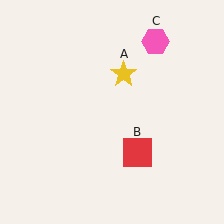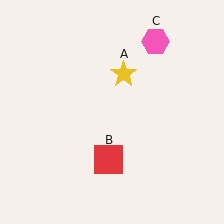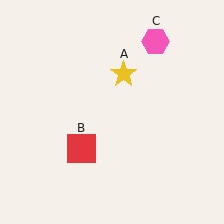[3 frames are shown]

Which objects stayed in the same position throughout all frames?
Yellow star (object A) and pink hexagon (object C) remained stationary.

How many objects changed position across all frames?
1 object changed position: red square (object B).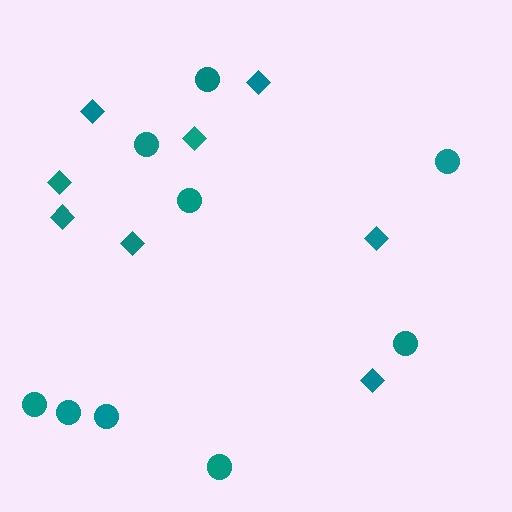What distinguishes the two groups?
There are 2 groups: one group of diamonds (8) and one group of circles (9).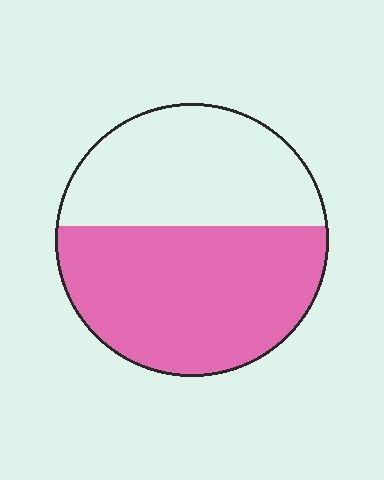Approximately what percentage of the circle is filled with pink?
Approximately 55%.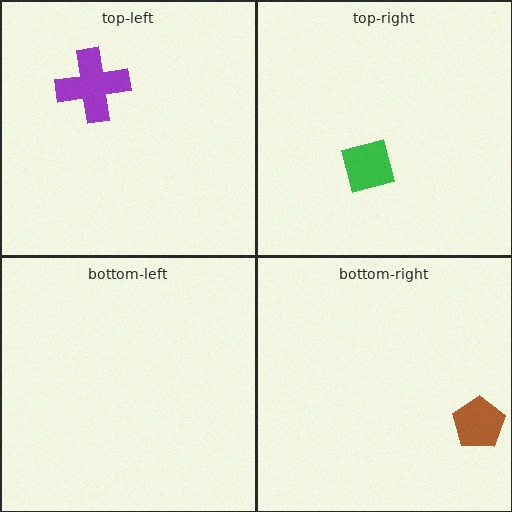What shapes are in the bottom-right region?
The brown pentagon.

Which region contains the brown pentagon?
The bottom-right region.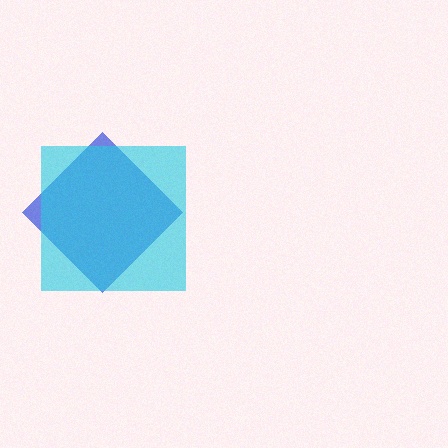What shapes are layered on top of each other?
The layered shapes are: a blue diamond, a cyan square.